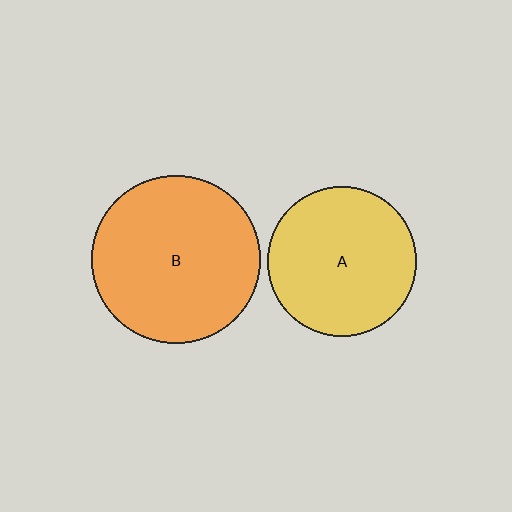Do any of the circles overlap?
No, none of the circles overlap.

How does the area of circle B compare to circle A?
Approximately 1.3 times.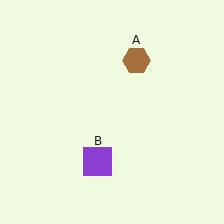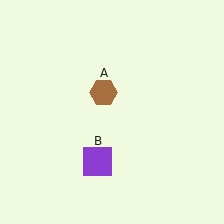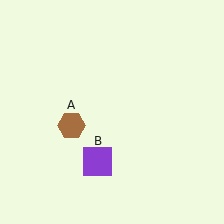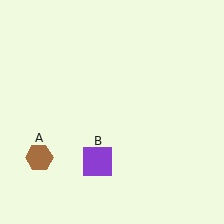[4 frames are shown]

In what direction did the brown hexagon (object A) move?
The brown hexagon (object A) moved down and to the left.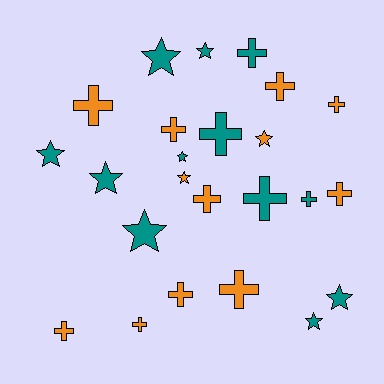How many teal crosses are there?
There are 4 teal crosses.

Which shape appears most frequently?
Cross, with 14 objects.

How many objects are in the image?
There are 24 objects.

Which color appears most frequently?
Orange, with 12 objects.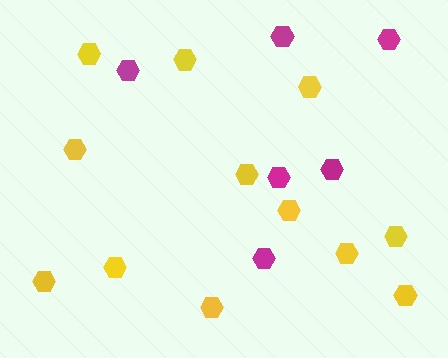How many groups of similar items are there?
There are 2 groups: one group of magenta hexagons (6) and one group of yellow hexagons (12).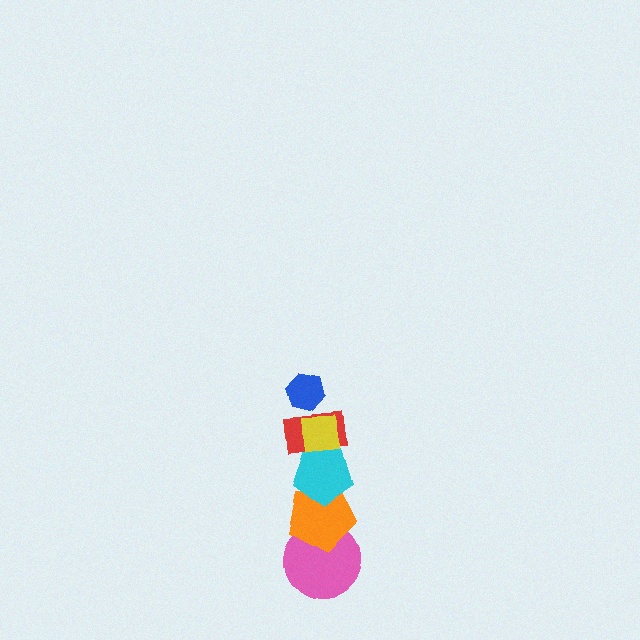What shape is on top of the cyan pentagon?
The red rectangle is on top of the cyan pentagon.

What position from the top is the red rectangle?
The red rectangle is 3rd from the top.